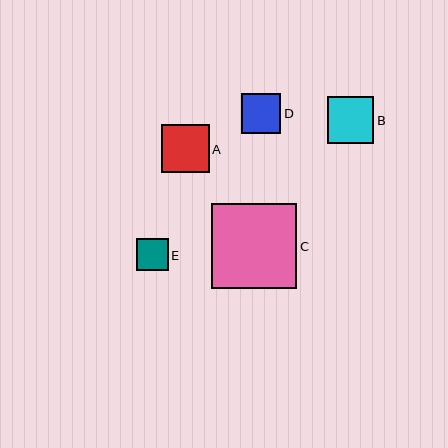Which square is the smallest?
Square E is the smallest with a size of approximately 32 pixels.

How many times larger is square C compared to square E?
Square C is approximately 2.7 times the size of square E.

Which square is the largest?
Square C is the largest with a size of approximately 85 pixels.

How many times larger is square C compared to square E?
Square C is approximately 2.7 times the size of square E.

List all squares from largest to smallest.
From largest to smallest: C, A, B, D, E.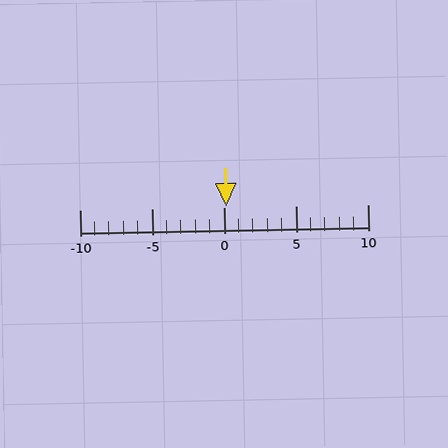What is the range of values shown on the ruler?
The ruler shows values from -10 to 10.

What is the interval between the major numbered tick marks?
The major tick marks are spaced 5 units apart.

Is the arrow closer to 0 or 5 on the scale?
The arrow is closer to 0.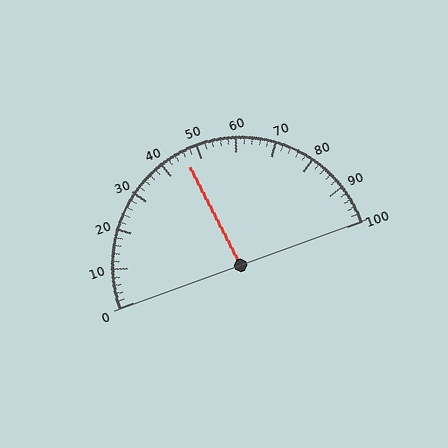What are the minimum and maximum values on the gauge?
The gauge ranges from 0 to 100.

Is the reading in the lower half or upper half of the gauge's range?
The reading is in the lower half of the range (0 to 100).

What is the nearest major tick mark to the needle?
The nearest major tick mark is 50.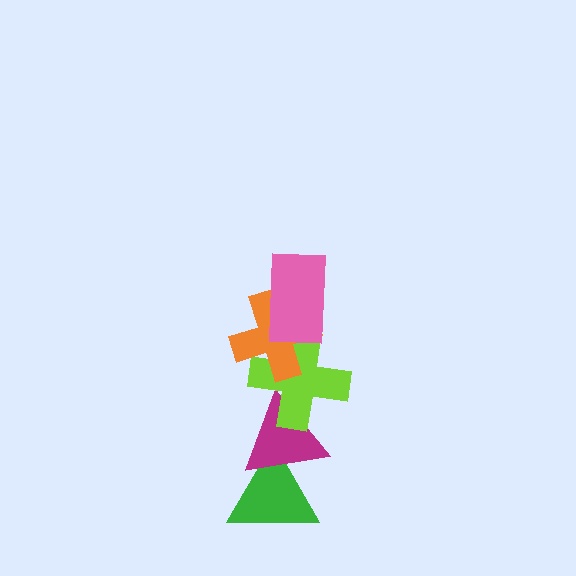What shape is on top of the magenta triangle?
The lime cross is on top of the magenta triangle.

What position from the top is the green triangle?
The green triangle is 5th from the top.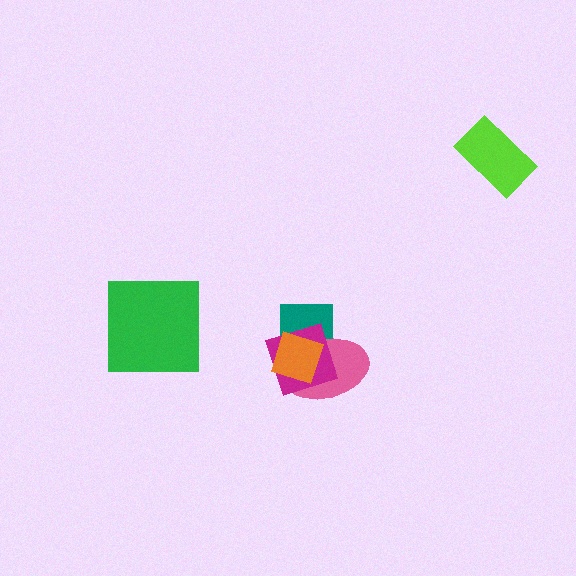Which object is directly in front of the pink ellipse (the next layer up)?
The magenta square is directly in front of the pink ellipse.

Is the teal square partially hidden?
Yes, it is partially covered by another shape.